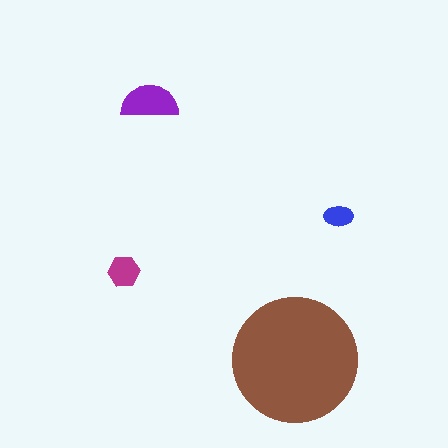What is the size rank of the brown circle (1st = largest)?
1st.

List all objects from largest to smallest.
The brown circle, the purple semicircle, the magenta hexagon, the blue ellipse.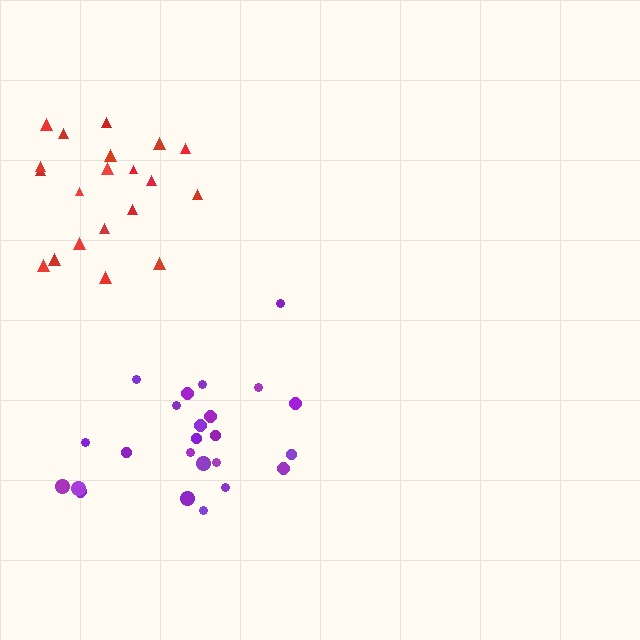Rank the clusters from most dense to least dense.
red, purple.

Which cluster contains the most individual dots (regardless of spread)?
Purple (24).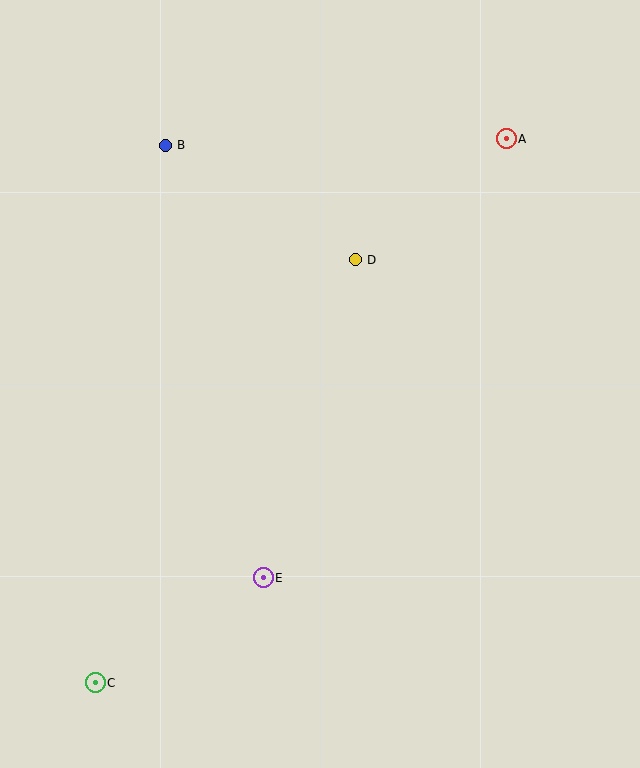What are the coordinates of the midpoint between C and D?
The midpoint between C and D is at (225, 471).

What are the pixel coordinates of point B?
Point B is at (165, 145).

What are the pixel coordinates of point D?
Point D is at (355, 260).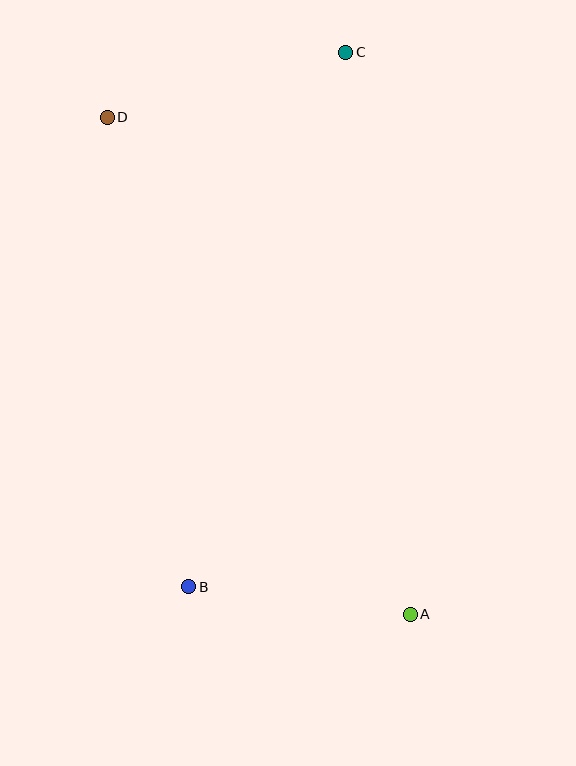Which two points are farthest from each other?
Points A and D are farthest from each other.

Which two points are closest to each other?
Points A and B are closest to each other.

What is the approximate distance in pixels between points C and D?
The distance between C and D is approximately 247 pixels.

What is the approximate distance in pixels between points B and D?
The distance between B and D is approximately 477 pixels.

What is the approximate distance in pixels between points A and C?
The distance between A and C is approximately 566 pixels.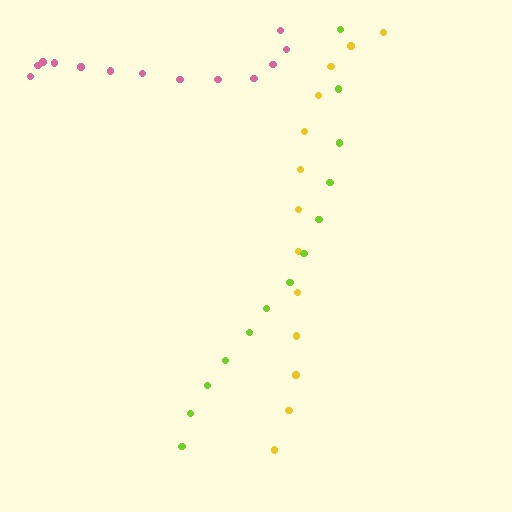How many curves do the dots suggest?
There are 3 distinct paths.